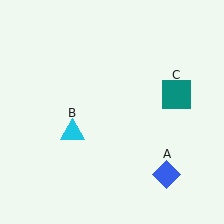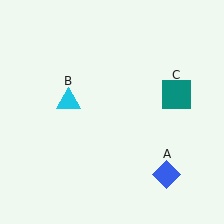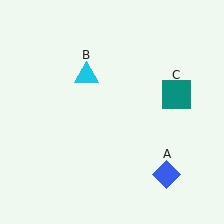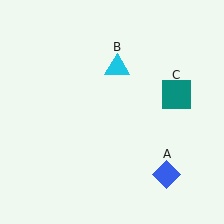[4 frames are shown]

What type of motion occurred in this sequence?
The cyan triangle (object B) rotated clockwise around the center of the scene.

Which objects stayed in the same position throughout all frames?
Blue diamond (object A) and teal square (object C) remained stationary.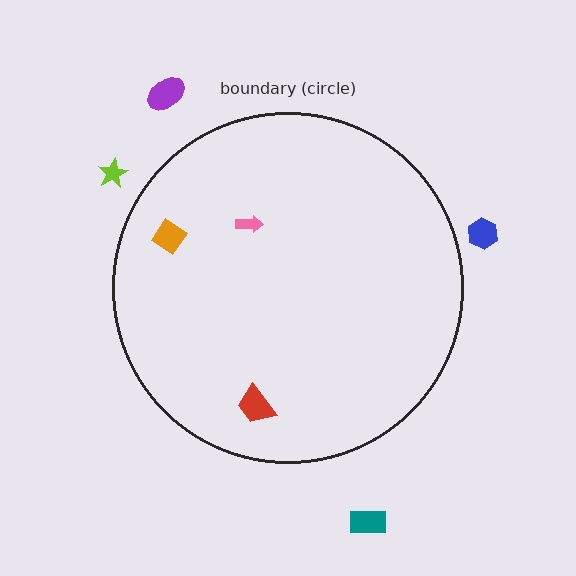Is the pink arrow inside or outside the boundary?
Inside.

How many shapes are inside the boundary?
3 inside, 4 outside.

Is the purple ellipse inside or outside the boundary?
Outside.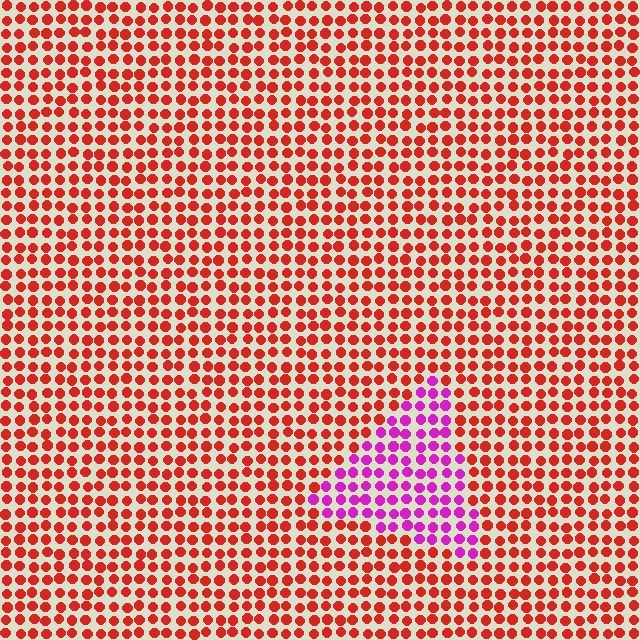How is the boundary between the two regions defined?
The boundary is defined purely by a slight shift in hue (about 56 degrees). Spacing, size, and orientation are identical on both sides.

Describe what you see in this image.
The image is filled with small red elements in a uniform arrangement. A triangle-shaped region is visible where the elements are tinted to a slightly different hue, forming a subtle color boundary.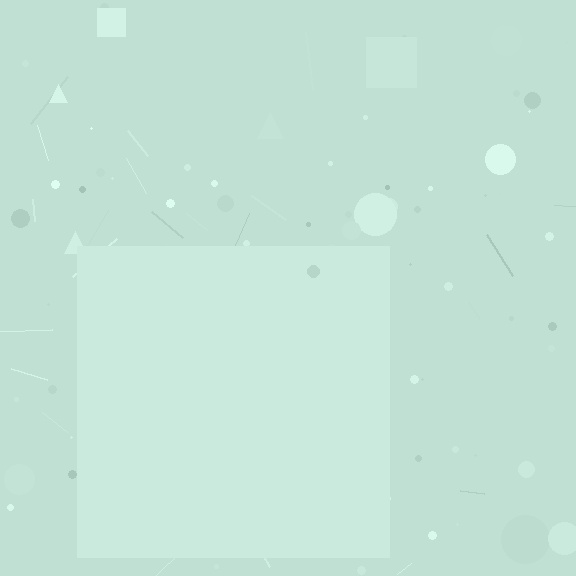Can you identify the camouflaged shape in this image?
The camouflaged shape is a square.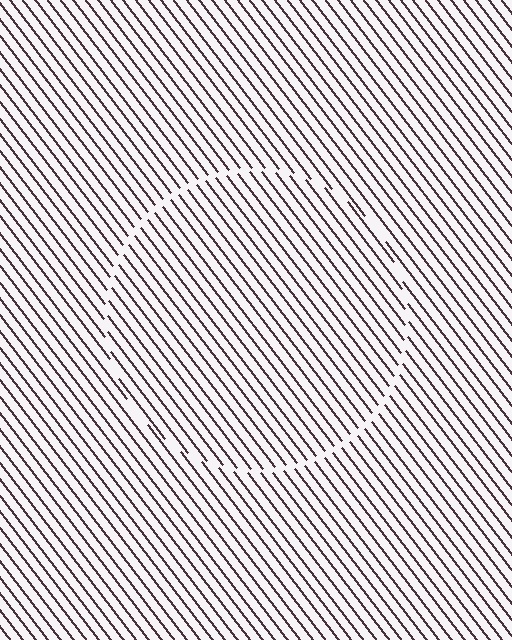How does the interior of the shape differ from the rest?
The interior of the shape contains the same grating, shifted by half a period — the contour is defined by the phase discontinuity where line-ends from the inner and outer gratings abut.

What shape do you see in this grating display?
An illusory circle. The interior of the shape contains the same grating, shifted by half a period — the contour is defined by the phase discontinuity where line-ends from the inner and outer gratings abut.